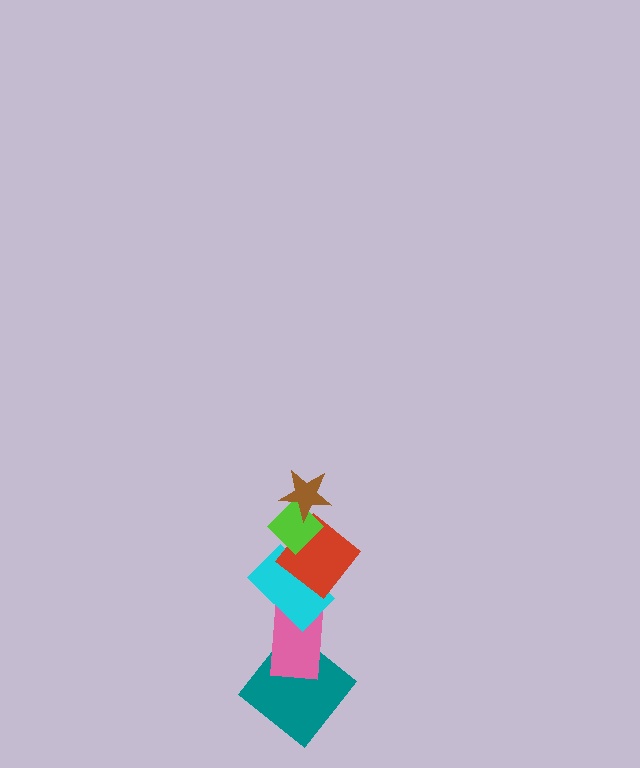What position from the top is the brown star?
The brown star is 1st from the top.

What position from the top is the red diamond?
The red diamond is 3rd from the top.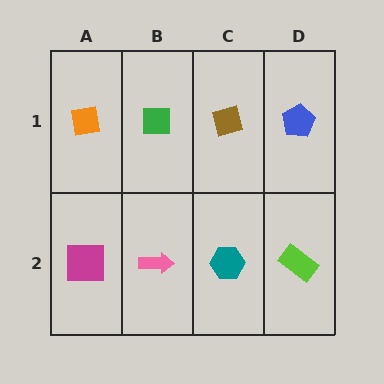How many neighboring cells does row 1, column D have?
2.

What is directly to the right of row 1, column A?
A green square.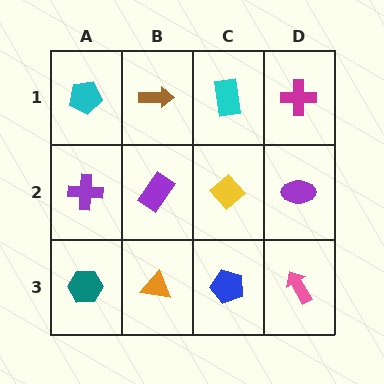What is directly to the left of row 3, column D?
A blue pentagon.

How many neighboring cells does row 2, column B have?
4.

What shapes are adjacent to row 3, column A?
A purple cross (row 2, column A), an orange triangle (row 3, column B).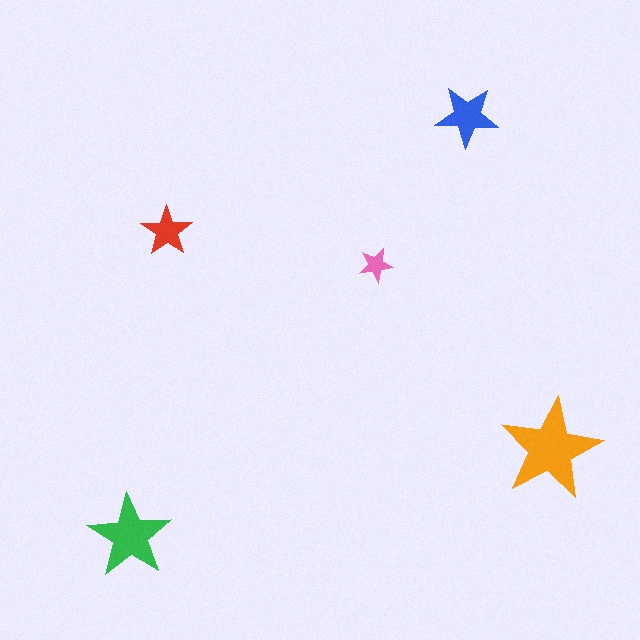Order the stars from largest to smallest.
the orange one, the green one, the blue one, the red one, the pink one.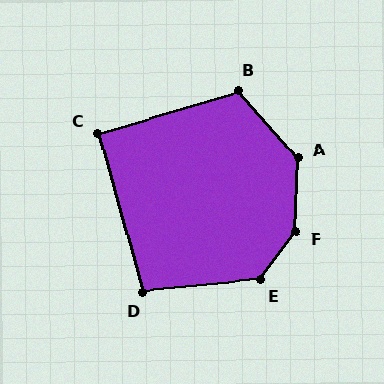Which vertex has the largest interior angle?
F, at approximately 145 degrees.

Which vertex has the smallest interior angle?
C, at approximately 91 degrees.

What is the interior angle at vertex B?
Approximately 115 degrees (obtuse).